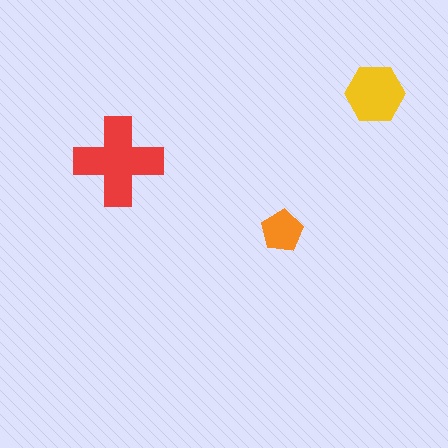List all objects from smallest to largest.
The orange pentagon, the yellow hexagon, the red cross.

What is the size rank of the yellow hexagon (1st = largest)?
2nd.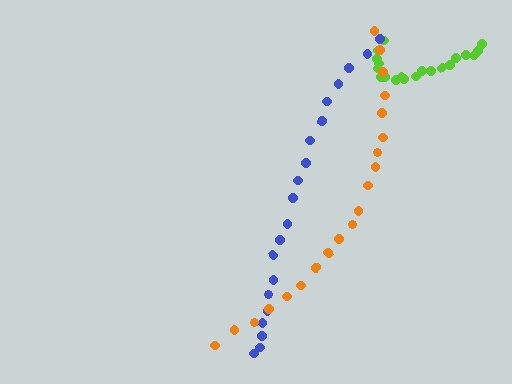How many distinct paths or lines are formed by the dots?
There are 3 distinct paths.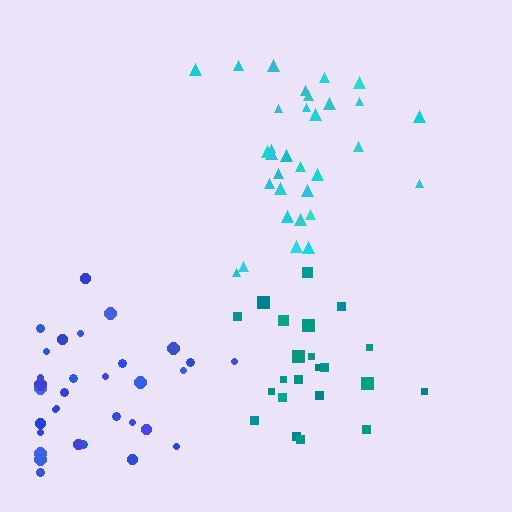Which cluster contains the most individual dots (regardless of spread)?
Blue (33).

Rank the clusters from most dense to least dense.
cyan, blue, teal.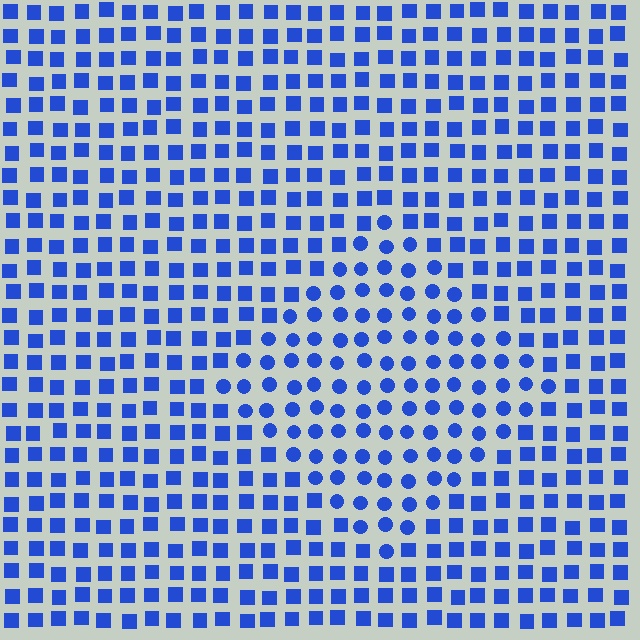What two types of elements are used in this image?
The image uses circles inside the diamond region and squares outside it.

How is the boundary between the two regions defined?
The boundary is defined by a change in element shape: circles inside vs. squares outside. All elements share the same color and spacing.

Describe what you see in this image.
The image is filled with small blue elements arranged in a uniform grid. A diamond-shaped region contains circles, while the surrounding area contains squares. The boundary is defined purely by the change in element shape.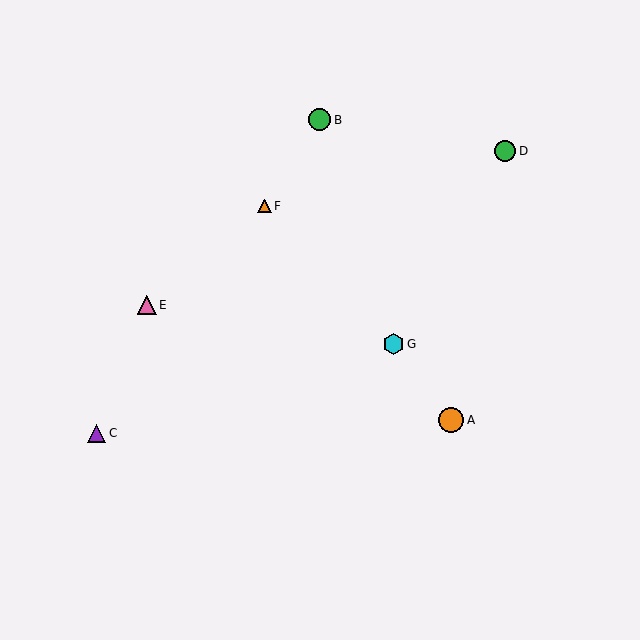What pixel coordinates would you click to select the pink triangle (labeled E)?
Click at (147, 305) to select the pink triangle E.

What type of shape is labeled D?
Shape D is a green circle.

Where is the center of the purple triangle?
The center of the purple triangle is at (97, 433).